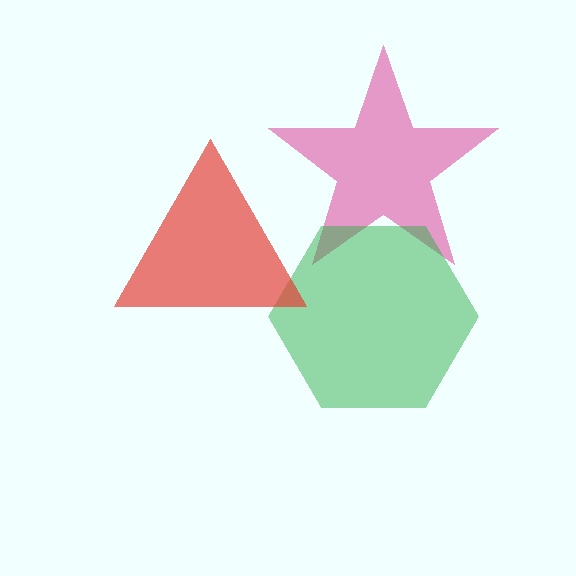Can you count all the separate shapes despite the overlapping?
Yes, there are 3 separate shapes.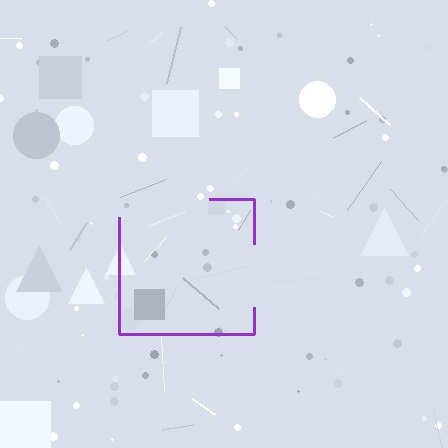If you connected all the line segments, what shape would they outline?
They would outline a square.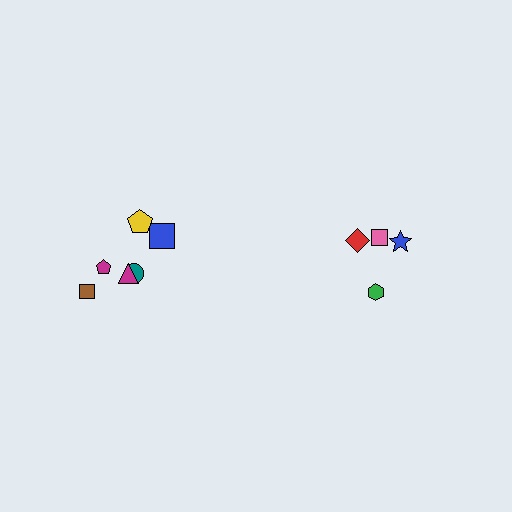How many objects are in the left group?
There are 6 objects.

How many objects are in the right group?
There are 4 objects.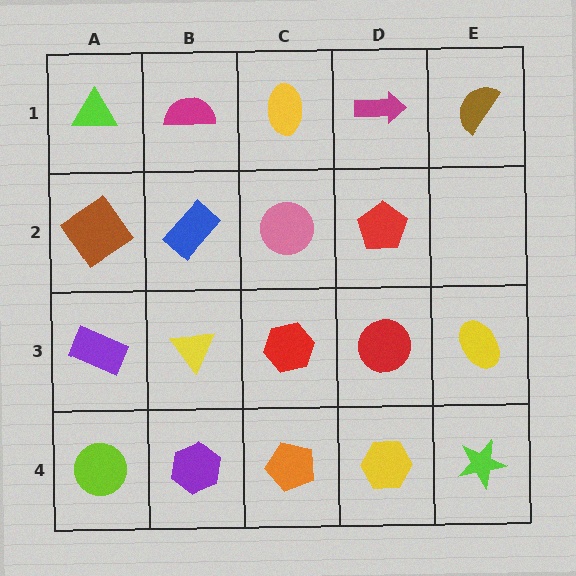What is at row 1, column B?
A magenta semicircle.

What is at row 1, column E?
A brown semicircle.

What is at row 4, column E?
A lime star.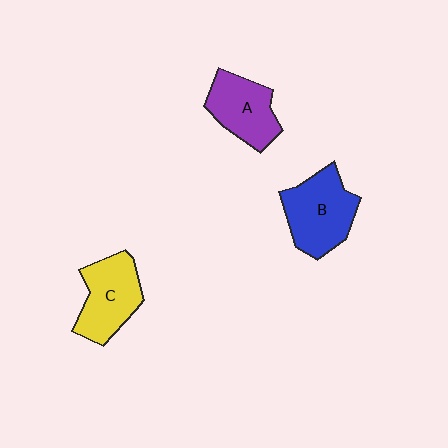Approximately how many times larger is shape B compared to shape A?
Approximately 1.2 times.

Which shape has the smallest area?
Shape A (purple).